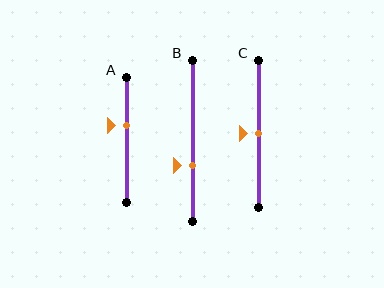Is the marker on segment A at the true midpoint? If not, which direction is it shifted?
No, the marker on segment A is shifted upward by about 12% of the segment length.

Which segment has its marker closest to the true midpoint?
Segment C has its marker closest to the true midpoint.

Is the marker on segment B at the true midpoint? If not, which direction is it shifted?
No, the marker on segment B is shifted downward by about 15% of the segment length.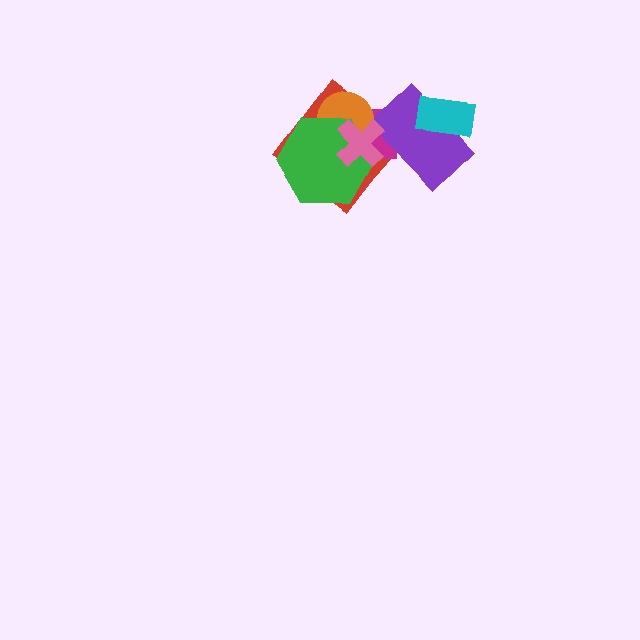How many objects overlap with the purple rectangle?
4 objects overlap with the purple rectangle.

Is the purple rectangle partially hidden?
Yes, it is partially covered by another shape.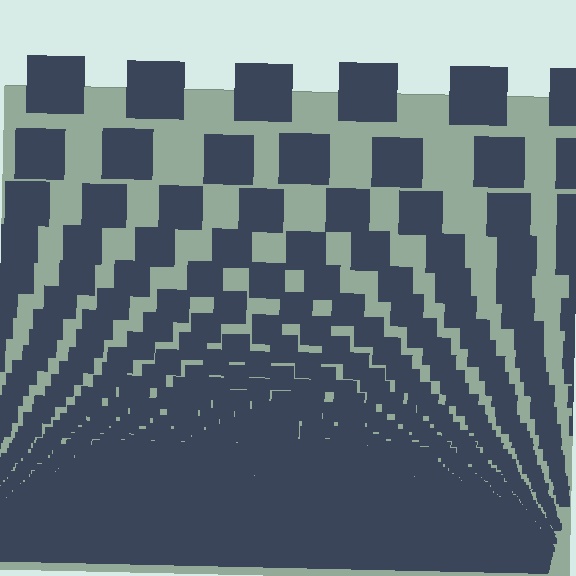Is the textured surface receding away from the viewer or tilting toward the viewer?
The surface appears to tilt toward the viewer. Texture elements get larger and sparser toward the top.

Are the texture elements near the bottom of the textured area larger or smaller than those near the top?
Smaller. The gradient is inverted — elements near the bottom are smaller and denser.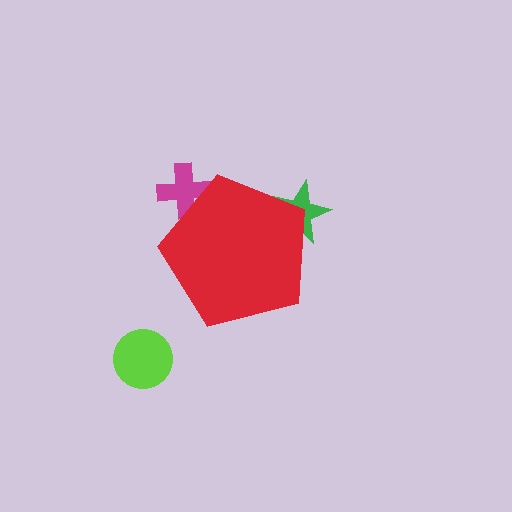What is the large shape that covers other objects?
A red pentagon.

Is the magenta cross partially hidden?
Yes, the magenta cross is partially hidden behind the red pentagon.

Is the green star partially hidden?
Yes, the green star is partially hidden behind the red pentagon.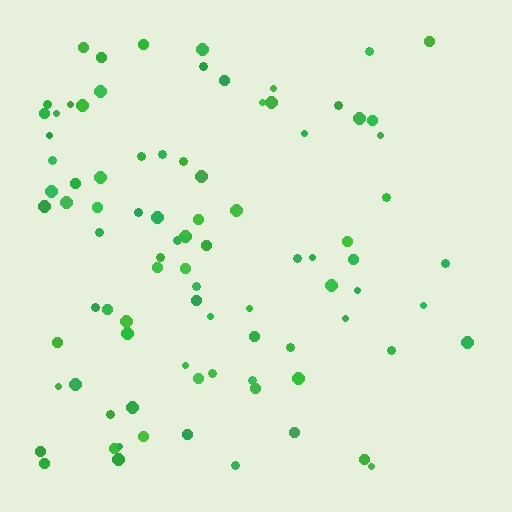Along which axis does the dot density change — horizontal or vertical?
Horizontal.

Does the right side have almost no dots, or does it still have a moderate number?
Still a moderate number, just noticeably fewer than the left.